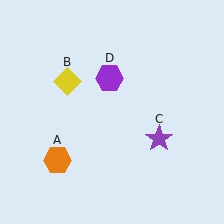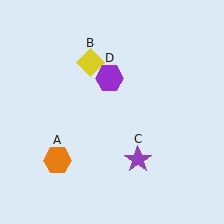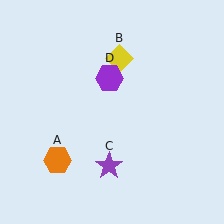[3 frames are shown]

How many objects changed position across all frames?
2 objects changed position: yellow diamond (object B), purple star (object C).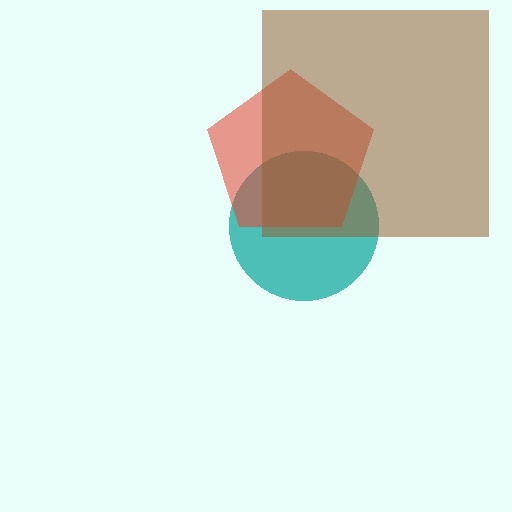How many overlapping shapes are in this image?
There are 3 overlapping shapes in the image.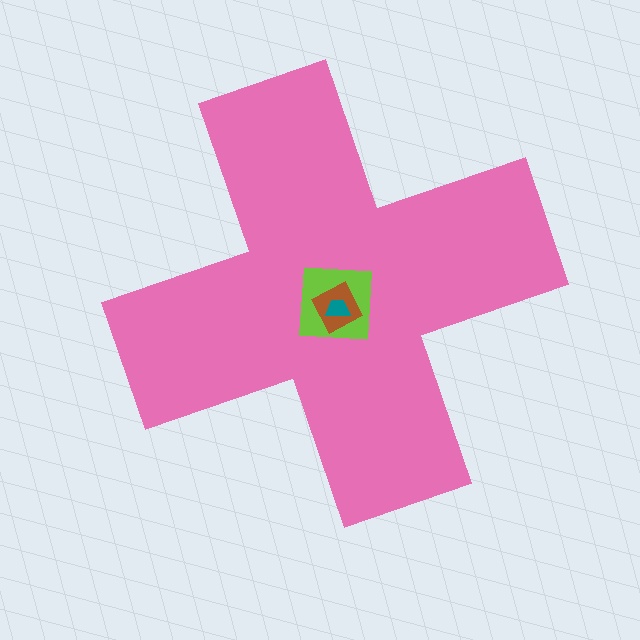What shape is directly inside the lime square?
The brown square.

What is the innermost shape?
The teal trapezoid.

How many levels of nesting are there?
4.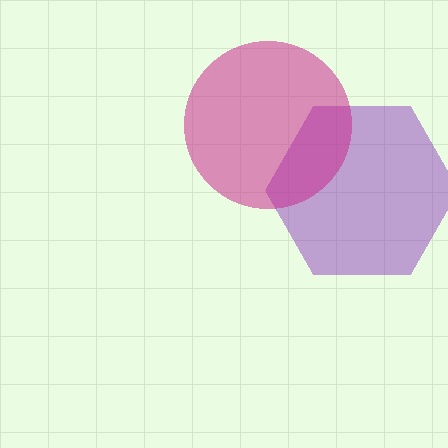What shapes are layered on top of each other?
The layered shapes are: a purple hexagon, a magenta circle.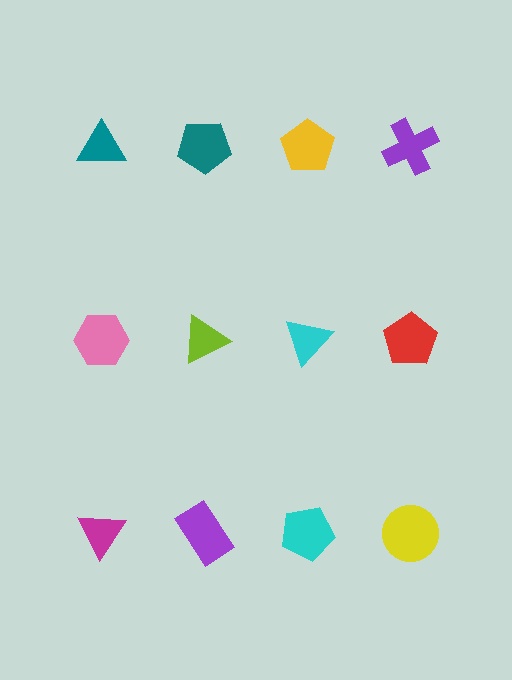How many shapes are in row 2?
4 shapes.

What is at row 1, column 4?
A purple cross.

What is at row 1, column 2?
A teal pentagon.